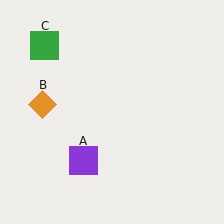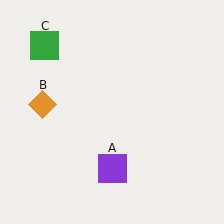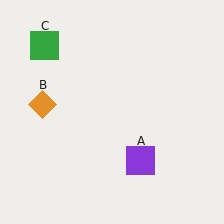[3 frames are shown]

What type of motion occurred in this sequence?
The purple square (object A) rotated counterclockwise around the center of the scene.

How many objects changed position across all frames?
1 object changed position: purple square (object A).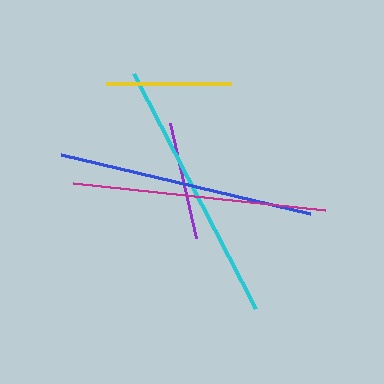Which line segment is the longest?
The cyan line is the longest at approximately 265 pixels.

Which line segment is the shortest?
The purple line is the shortest at approximately 118 pixels.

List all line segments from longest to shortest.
From longest to shortest: cyan, blue, magenta, yellow, purple.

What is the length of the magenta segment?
The magenta segment is approximately 253 pixels long.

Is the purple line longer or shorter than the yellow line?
The yellow line is longer than the purple line.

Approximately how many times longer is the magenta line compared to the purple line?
The magenta line is approximately 2.1 times the length of the purple line.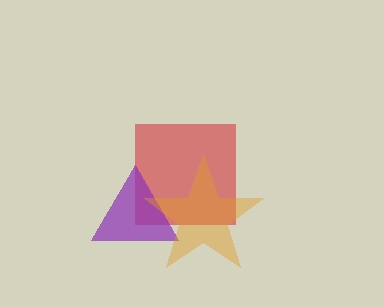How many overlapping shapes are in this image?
There are 3 overlapping shapes in the image.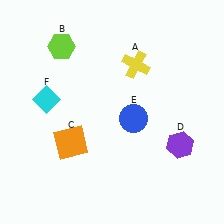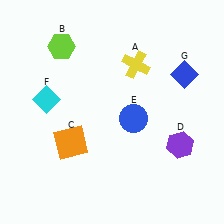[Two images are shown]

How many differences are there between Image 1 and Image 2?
There is 1 difference between the two images.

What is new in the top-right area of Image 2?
A blue diamond (G) was added in the top-right area of Image 2.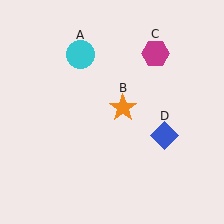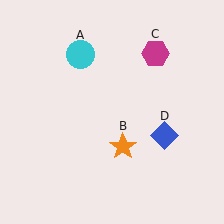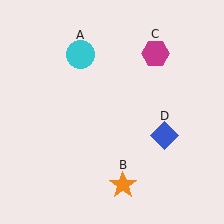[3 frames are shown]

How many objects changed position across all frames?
1 object changed position: orange star (object B).